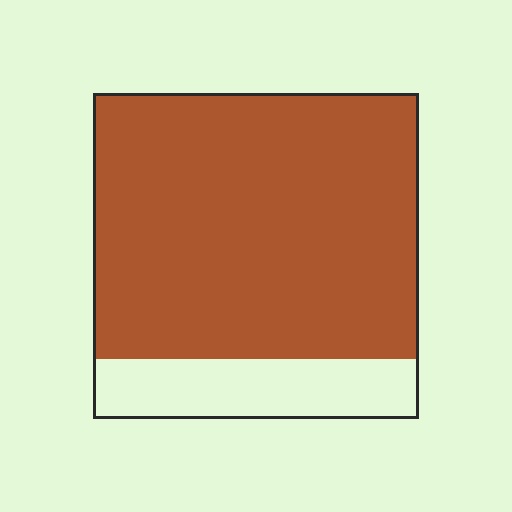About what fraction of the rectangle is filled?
About four fifths (4/5).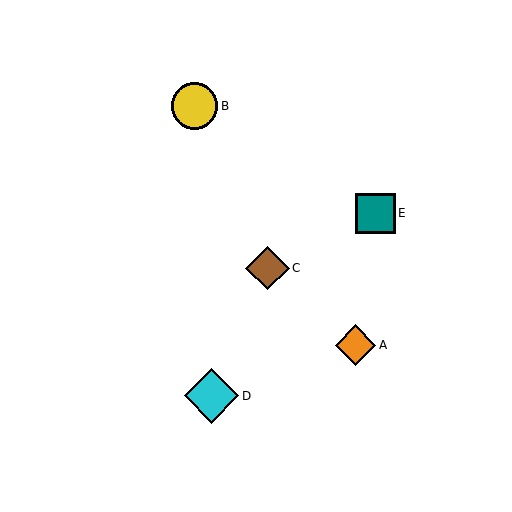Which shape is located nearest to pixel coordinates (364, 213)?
The teal square (labeled E) at (375, 213) is nearest to that location.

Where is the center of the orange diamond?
The center of the orange diamond is at (356, 345).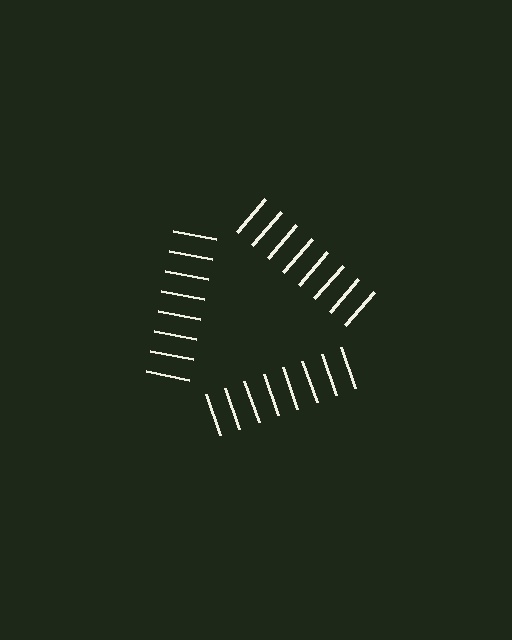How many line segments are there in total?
24 — 8 along each of the 3 edges.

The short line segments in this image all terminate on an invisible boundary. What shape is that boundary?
An illusory triangle — the line segments terminate on its edges but no continuous stroke is drawn.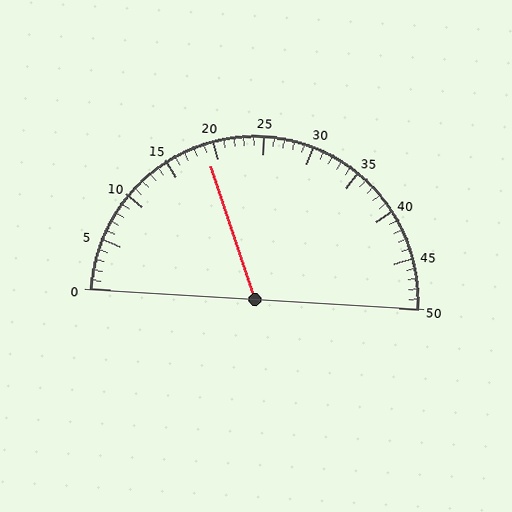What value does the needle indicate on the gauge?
The needle indicates approximately 19.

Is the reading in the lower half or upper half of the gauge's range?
The reading is in the lower half of the range (0 to 50).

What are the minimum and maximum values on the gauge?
The gauge ranges from 0 to 50.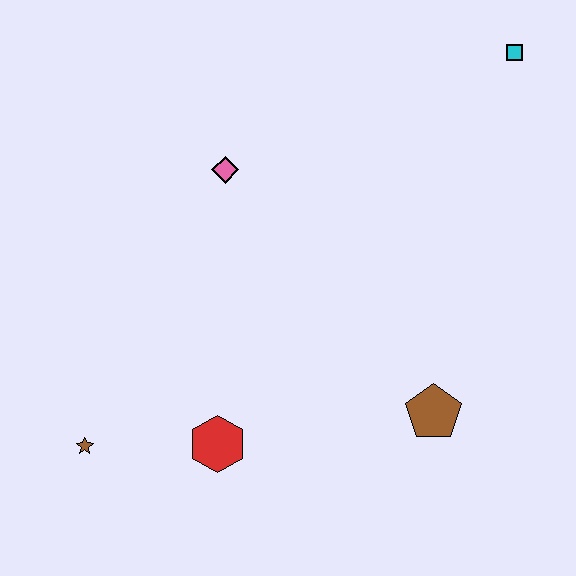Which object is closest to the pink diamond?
The red hexagon is closest to the pink diamond.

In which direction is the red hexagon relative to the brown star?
The red hexagon is to the right of the brown star.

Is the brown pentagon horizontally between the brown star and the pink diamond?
No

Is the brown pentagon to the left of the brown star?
No